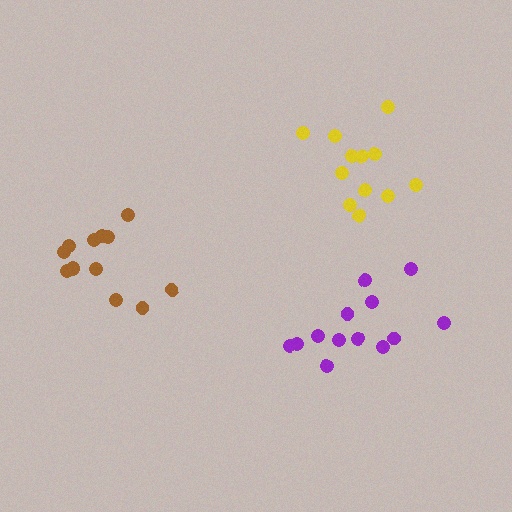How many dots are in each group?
Group 1: 12 dots, Group 2: 13 dots, Group 3: 13 dots (38 total).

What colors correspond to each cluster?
The clusters are colored: yellow, brown, purple.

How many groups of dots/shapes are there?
There are 3 groups.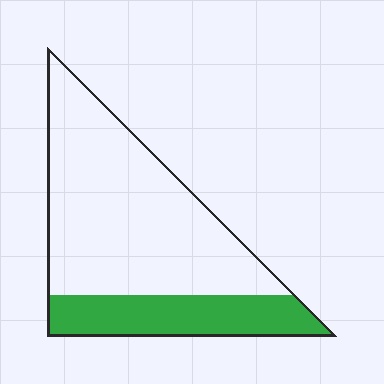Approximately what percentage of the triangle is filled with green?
Approximately 25%.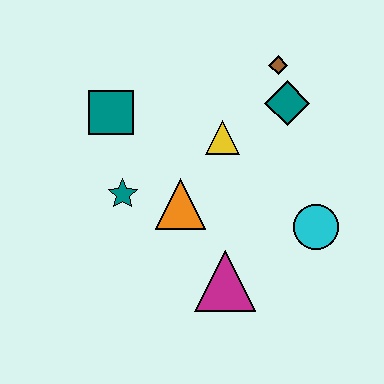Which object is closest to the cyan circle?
The magenta triangle is closest to the cyan circle.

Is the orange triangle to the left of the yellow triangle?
Yes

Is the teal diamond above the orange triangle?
Yes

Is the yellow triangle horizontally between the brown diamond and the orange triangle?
Yes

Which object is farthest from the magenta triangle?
The brown diamond is farthest from the magenta triangle.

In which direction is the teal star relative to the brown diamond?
The teal star is to the left of the brown diamond.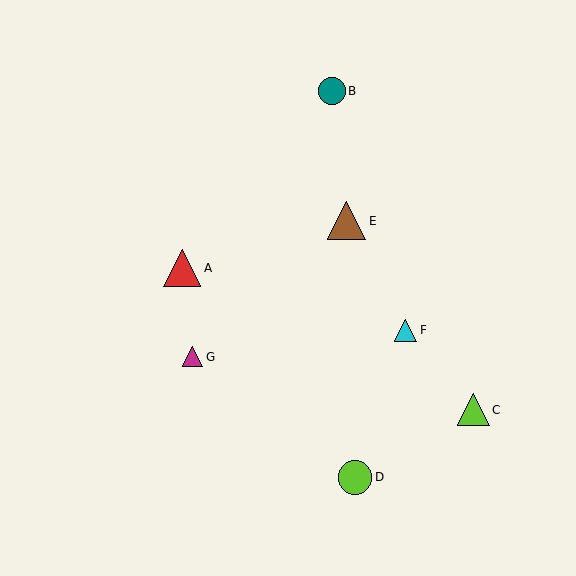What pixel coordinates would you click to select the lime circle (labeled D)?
Click at (355, 477) to select the lime circle D.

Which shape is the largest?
The brown triangle (labeled E) is the largest.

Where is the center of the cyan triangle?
The center of the cyan triangle is at (406, 330).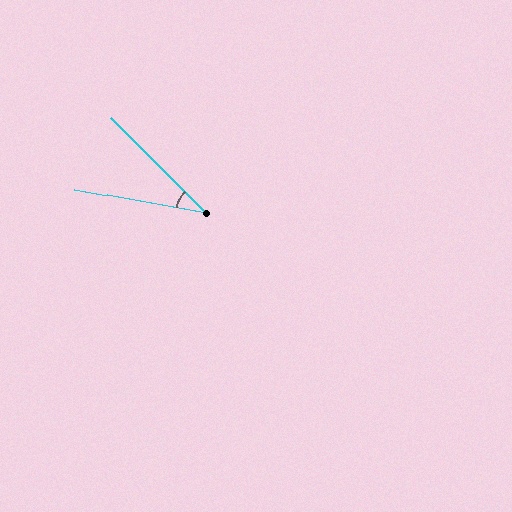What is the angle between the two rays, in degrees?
Approximately 35 degrees.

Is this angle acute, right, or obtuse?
It is acute.